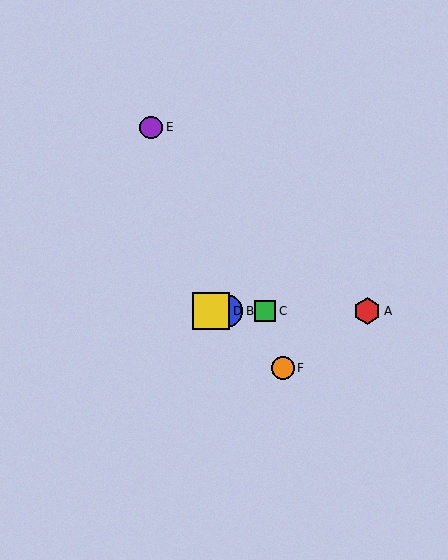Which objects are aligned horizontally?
Objects A, B, C, D are aligned horizontally.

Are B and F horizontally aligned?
No, B is at y≈311 and F is at y≈368.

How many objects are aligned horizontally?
4 objects (A, B, C, D) are aligned horizontally.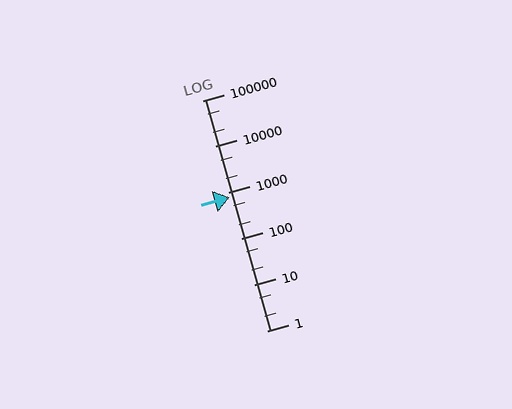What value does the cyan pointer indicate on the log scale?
The pointer indicates approximately 780.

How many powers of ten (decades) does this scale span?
The scale spans 5 decades, from 1 to 100000.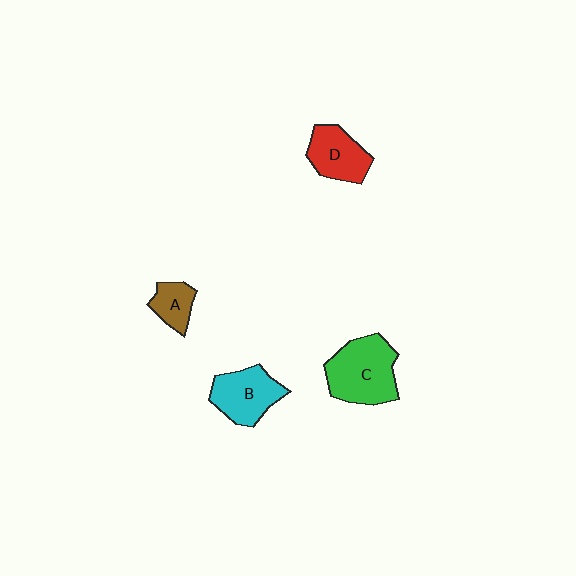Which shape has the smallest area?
Shape A (brown).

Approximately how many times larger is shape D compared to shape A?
Approximately 1.6 times.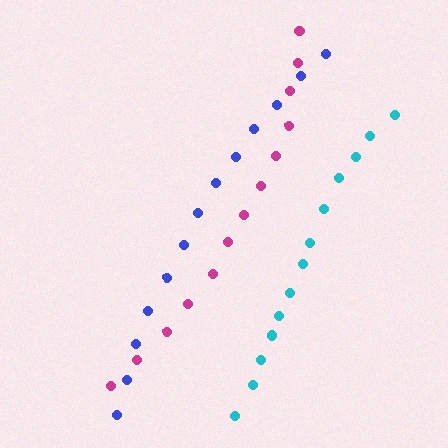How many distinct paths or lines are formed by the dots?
There are 3 distinct paths.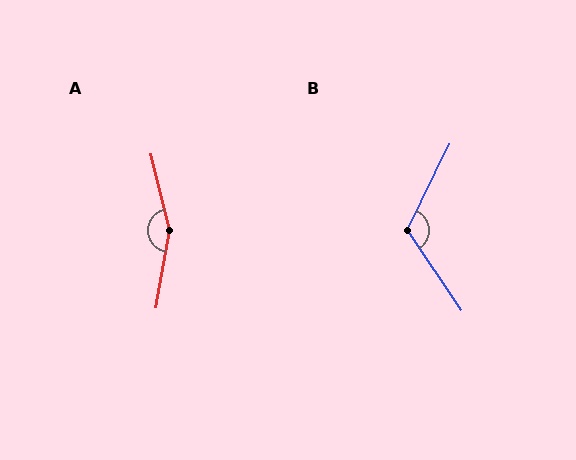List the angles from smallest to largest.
B (120°), A (157°).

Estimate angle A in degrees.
Approximately 157 degrees.